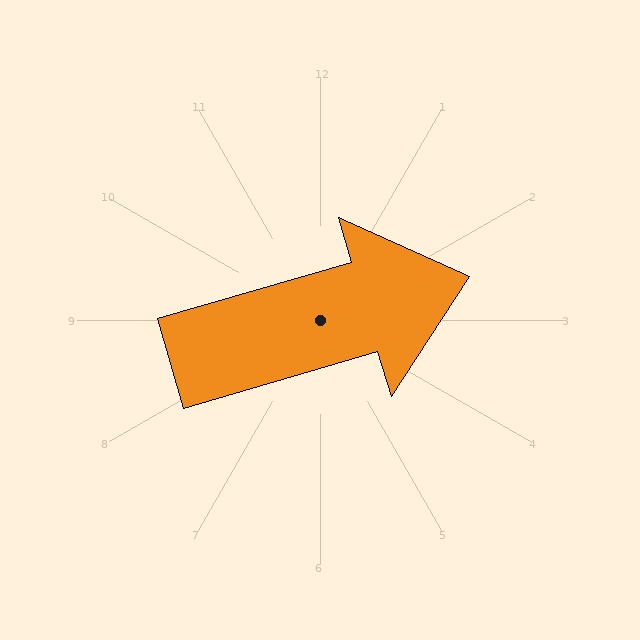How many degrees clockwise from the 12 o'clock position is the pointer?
Approximately 74 degrees.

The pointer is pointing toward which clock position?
Roughly 2 o'clock.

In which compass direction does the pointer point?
East.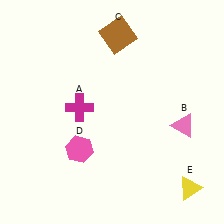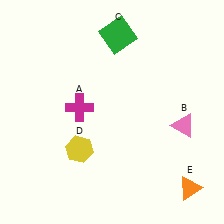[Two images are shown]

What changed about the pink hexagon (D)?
In Image 1, D is pink. In Image 2, it changed to yellow.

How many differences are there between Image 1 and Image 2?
There are 3 differences between the two images.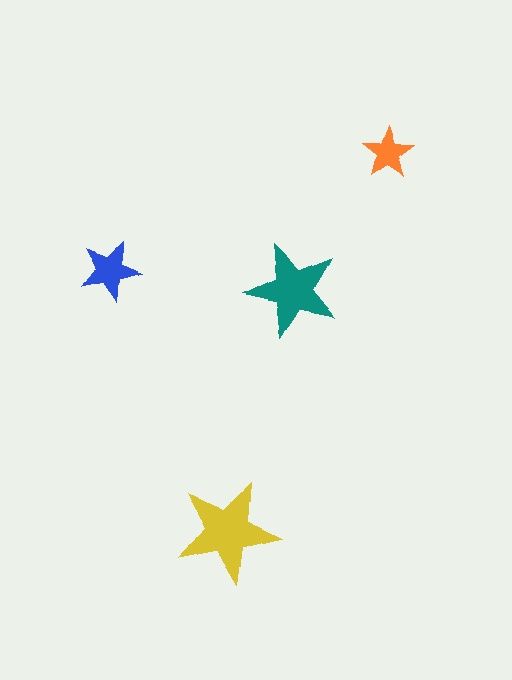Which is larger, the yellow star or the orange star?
The yellow one.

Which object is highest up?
The orange star is topmost.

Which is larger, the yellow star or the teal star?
The yellow one.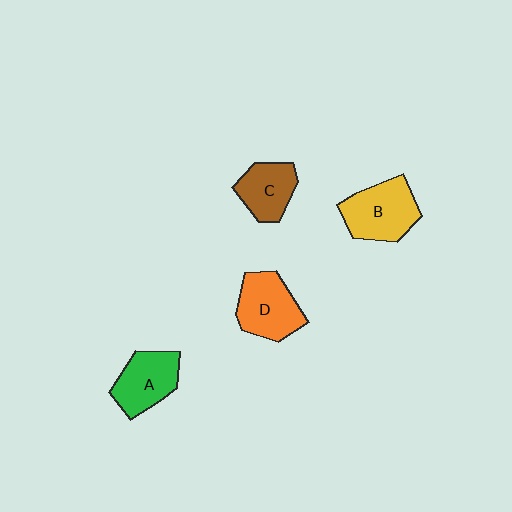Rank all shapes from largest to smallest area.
From largest to smallest: B (yellow), D (orange), A (green), C (brown).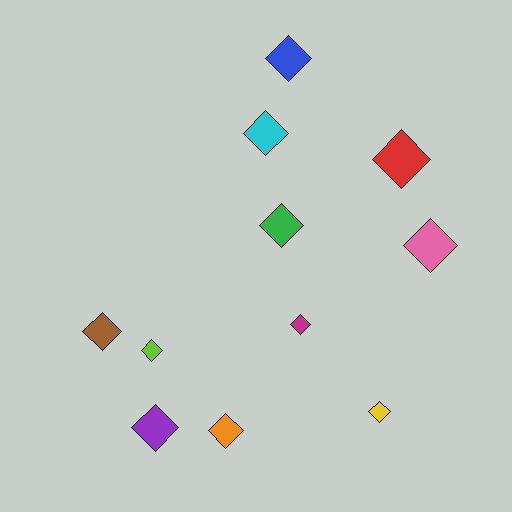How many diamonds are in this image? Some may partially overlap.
There are 11 diamonds.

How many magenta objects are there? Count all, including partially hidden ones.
There is 1 magenta object.